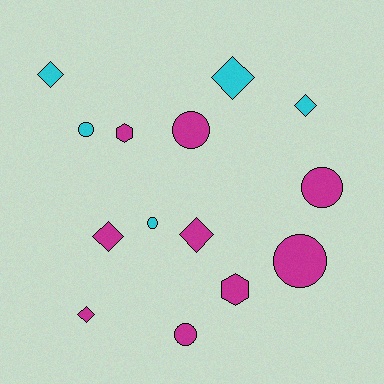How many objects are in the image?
There are 14 objects.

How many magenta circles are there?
There are 4 magenta circles.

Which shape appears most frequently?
Diamond, with 6 objects.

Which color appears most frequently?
Magenta, with 9 objects.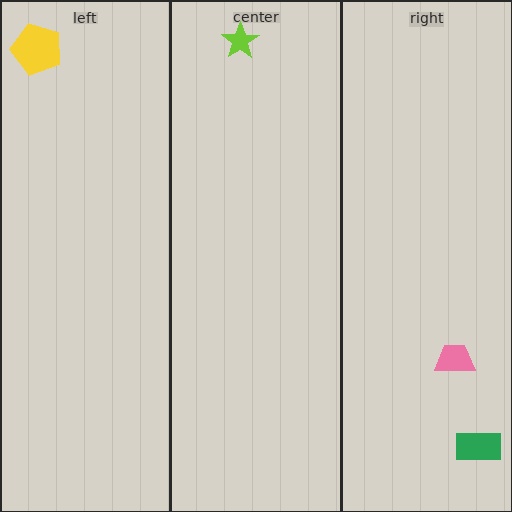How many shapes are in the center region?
1.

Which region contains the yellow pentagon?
The left region.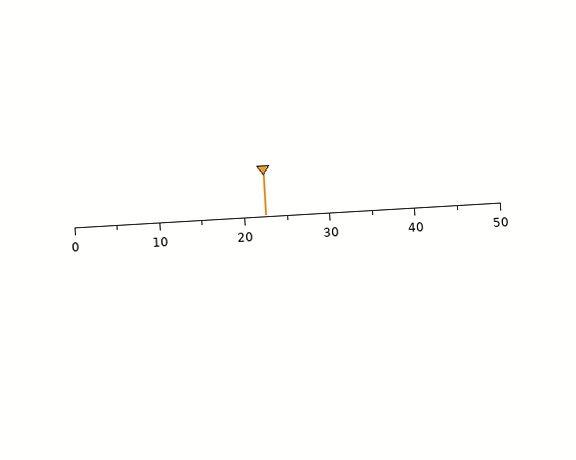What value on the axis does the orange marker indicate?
The marker indicates approximately 22.5.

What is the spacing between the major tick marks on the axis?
The major ticks are spaced 10 apart.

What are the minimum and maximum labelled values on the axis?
The axis runs from 0 to 50.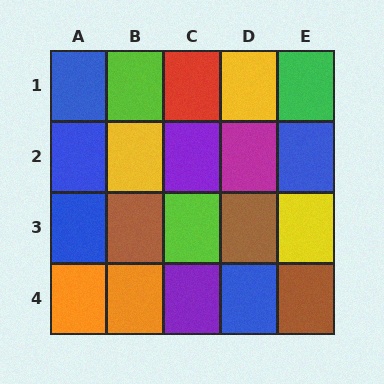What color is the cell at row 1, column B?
Lime.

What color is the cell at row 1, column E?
Green.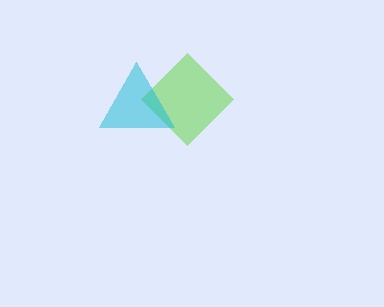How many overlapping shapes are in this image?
There are 2 overlapping shapes in the image.